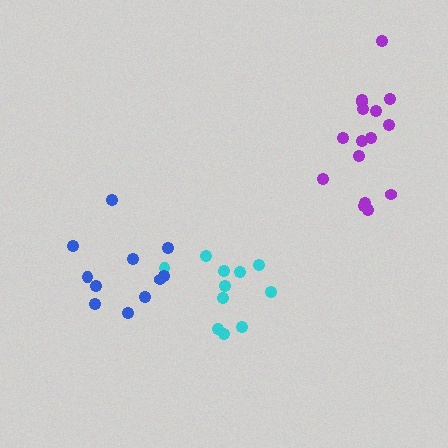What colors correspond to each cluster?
The clusters are colored: cyan, purple, blue.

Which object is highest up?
The purple cluster is topmost.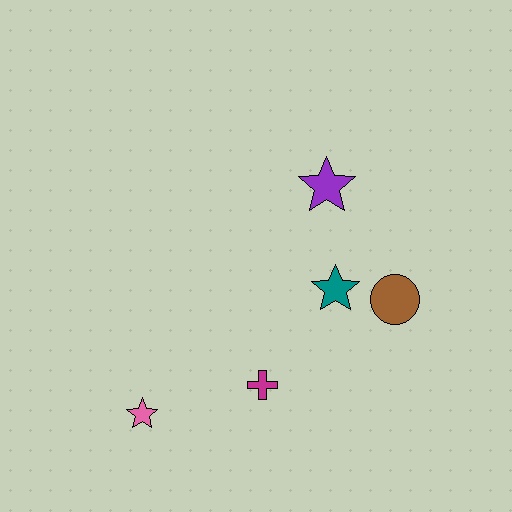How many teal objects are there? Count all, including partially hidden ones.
There is 1 teal object.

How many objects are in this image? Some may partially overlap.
There are 5 objects.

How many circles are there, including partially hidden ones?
There is 1 circle.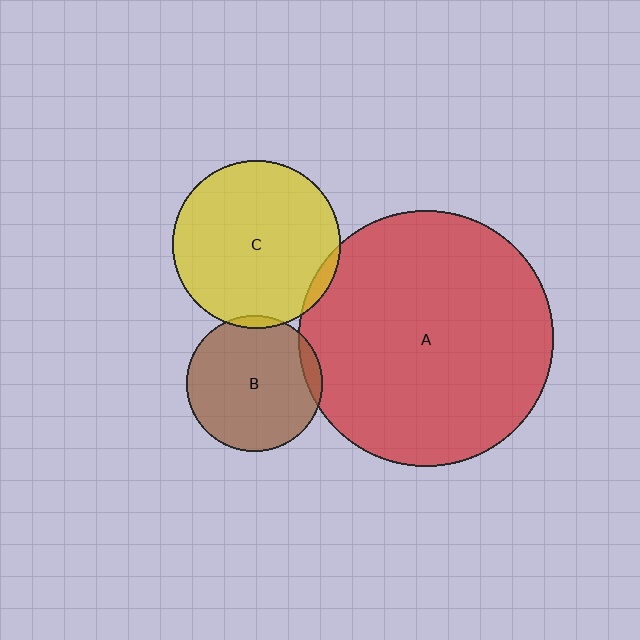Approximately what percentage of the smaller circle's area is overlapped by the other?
Approximately 5%.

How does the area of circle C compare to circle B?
Approximately 1.5 times.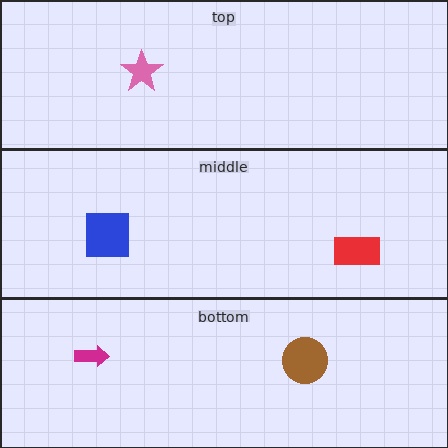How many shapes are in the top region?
1.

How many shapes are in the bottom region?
2.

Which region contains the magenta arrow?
The bottom region.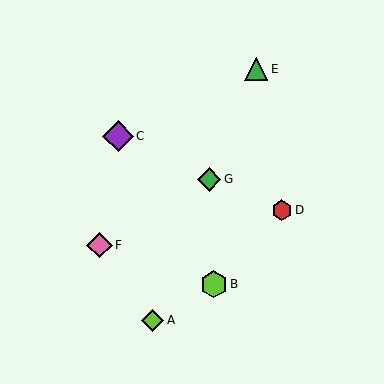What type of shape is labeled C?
Shape C is a purple diamond.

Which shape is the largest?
The purple diamond (labeled C) is the largest.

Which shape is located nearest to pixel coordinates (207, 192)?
The green diamond (labeled G) at (209, 179) is nearest to that location.